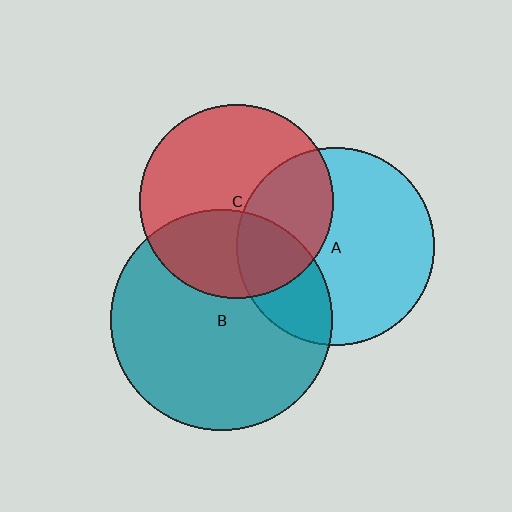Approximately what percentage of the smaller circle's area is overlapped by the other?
Approximately 35%.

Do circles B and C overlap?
Yes.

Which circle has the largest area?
Circle B (teal).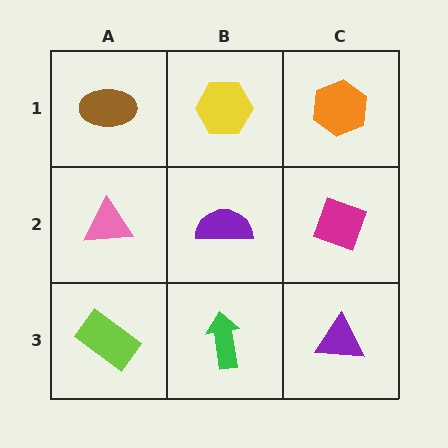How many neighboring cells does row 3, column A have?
2.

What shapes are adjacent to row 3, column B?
A purple semicircle (row 2, column B), a lime rectangle (row 3, column A), a purple triangle (row 3, column C).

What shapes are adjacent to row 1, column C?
A magenta diamond (row 2, column C), a yellow hexagon (row 1, column B).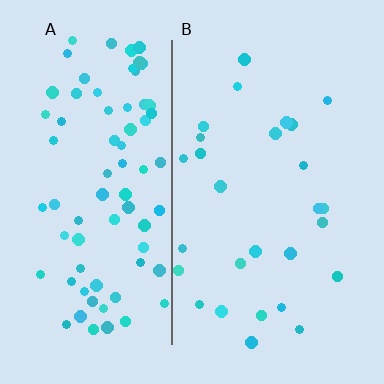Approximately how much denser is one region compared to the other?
Approximately 2.8× — region A over region B.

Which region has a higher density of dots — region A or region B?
A (the left).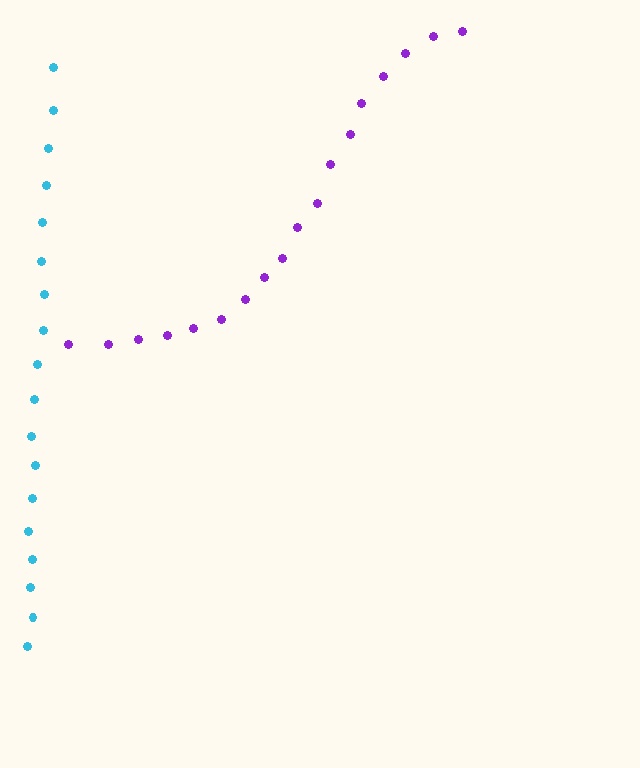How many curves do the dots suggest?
There are 2 distinct paths.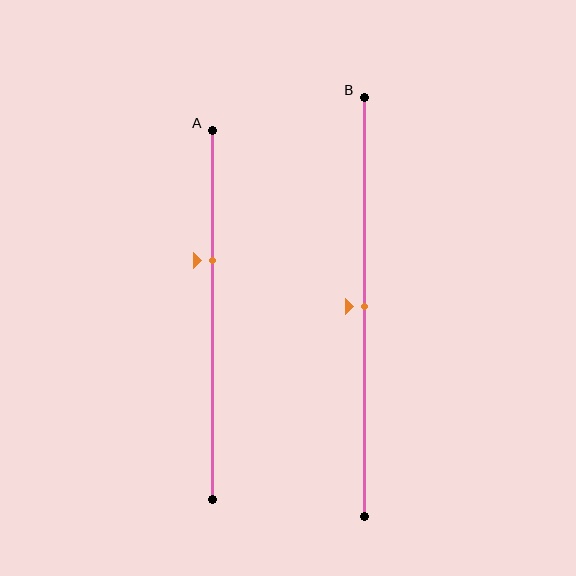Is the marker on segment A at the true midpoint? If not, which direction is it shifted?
No, the marker on segment A is shifted upward by about 15% of the segment length.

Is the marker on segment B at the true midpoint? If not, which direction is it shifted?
Yes, the marker on segment B is at the true midpoint.